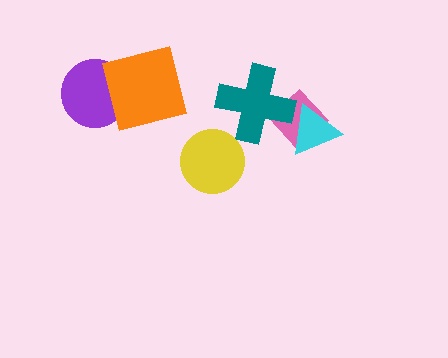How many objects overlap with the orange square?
1 object overlaps with the orange square.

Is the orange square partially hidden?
No, no other shape covers it.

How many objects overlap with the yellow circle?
0 objects overlap with the yellow circle.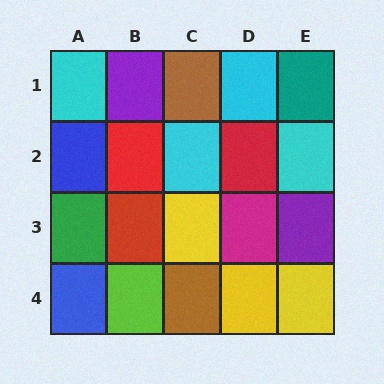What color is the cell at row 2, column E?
Cyan.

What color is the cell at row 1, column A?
Cyan.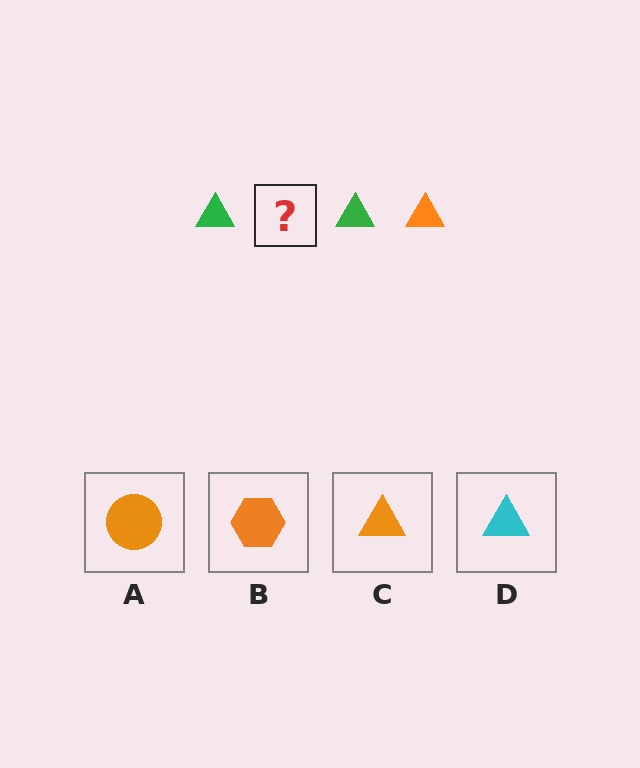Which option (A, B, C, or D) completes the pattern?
C.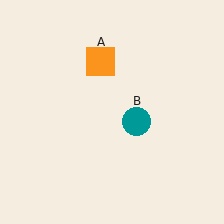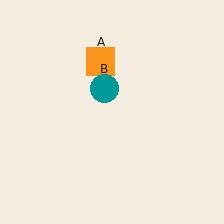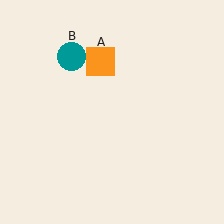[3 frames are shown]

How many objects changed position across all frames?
1 object changed position: teal circle (object B).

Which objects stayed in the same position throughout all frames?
Orange square (object A) remained stationary.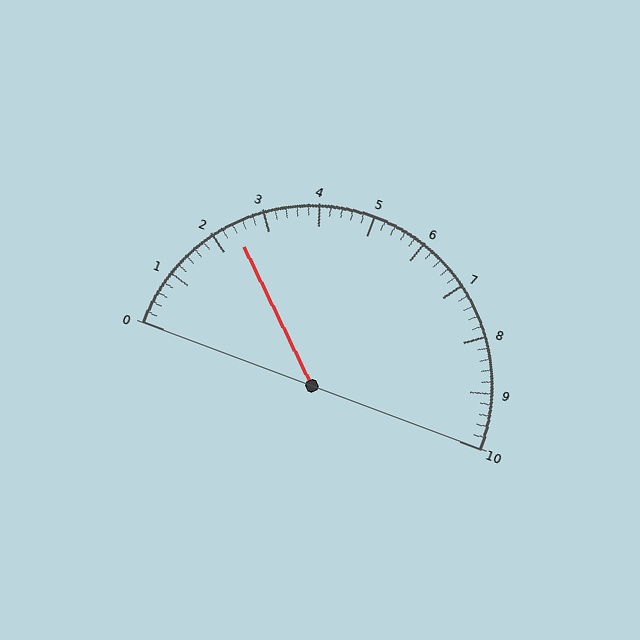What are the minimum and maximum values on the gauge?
The gauge ranges from 0 to 10.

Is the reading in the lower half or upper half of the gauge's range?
The reading is in the lower half of the range (0 to 10).